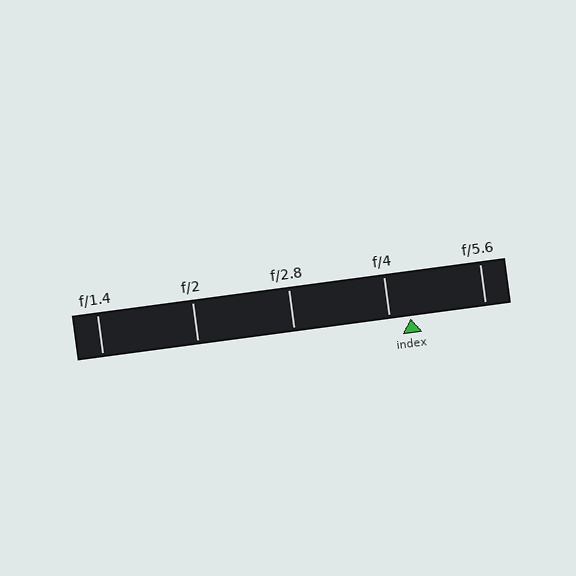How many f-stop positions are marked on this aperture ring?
There are 5 f-stop positions marked.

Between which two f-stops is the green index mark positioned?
The index mark is between f/4 and f/5.6.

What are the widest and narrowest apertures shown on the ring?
The widest aperture shown is f/1.4 and the narrowest is f/5.6.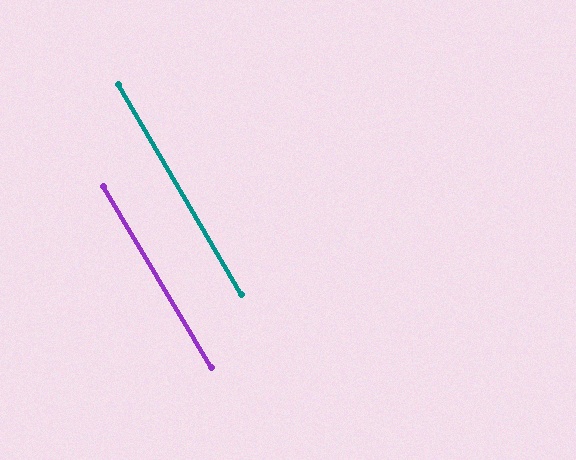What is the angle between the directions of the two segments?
Approximately 0 degrees.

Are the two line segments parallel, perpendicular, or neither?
Parallel — their directions differ by only 0.3°.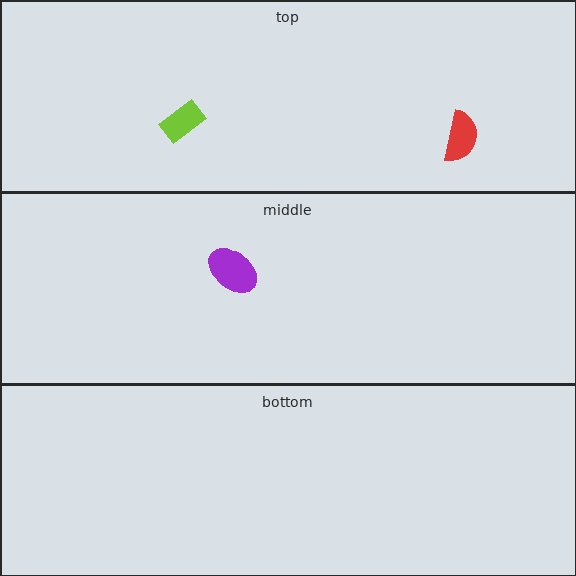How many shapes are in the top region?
2.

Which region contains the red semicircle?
The top region.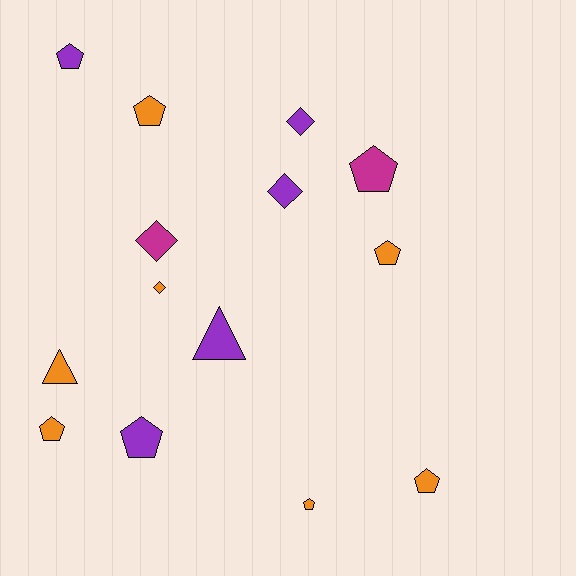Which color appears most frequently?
Orange, with 7 objects.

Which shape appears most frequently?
Pentagon, with 8 objects.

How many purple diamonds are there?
There are 2 purple diamonds.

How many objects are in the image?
There are 14 objects.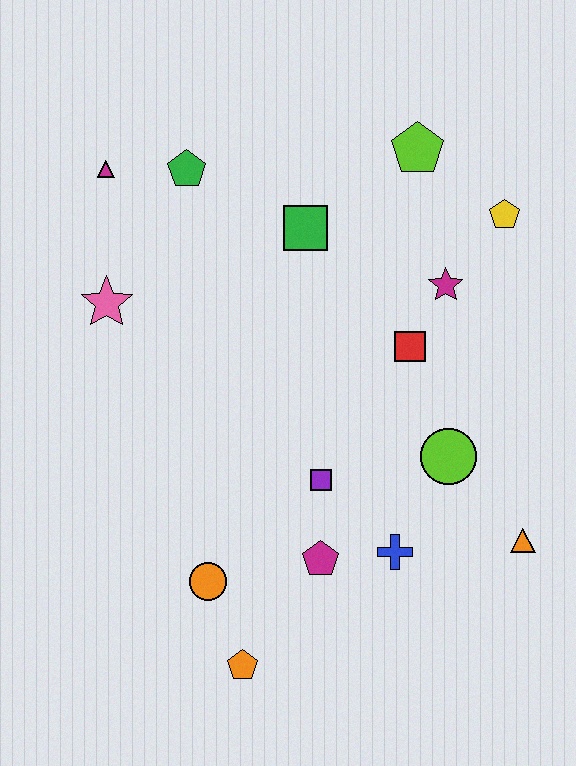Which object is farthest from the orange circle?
The lime pentagon is farthest from the orange circle.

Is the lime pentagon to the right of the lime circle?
No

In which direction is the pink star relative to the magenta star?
The pink star is to the left of the magenta star.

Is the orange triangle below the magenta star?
Yes